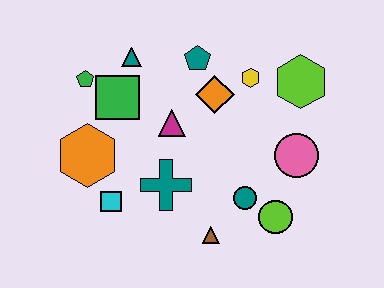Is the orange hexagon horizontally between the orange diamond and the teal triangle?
No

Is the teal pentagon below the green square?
No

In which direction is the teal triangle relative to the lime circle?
The teal triangle is above the lime circle.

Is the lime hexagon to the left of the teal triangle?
No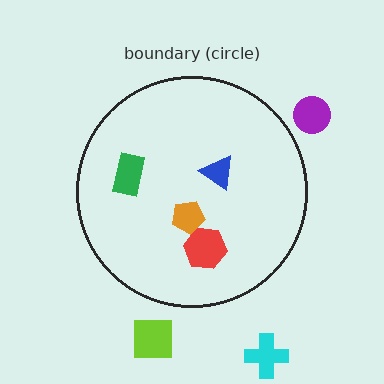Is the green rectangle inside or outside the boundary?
Inside.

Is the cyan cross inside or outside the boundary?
Outside.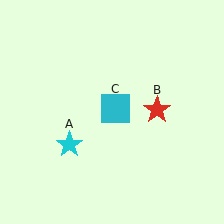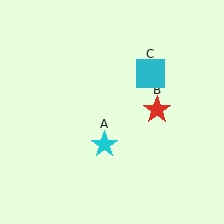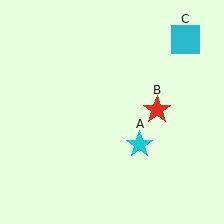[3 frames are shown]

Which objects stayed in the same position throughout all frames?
Red star (object B) remained stationary.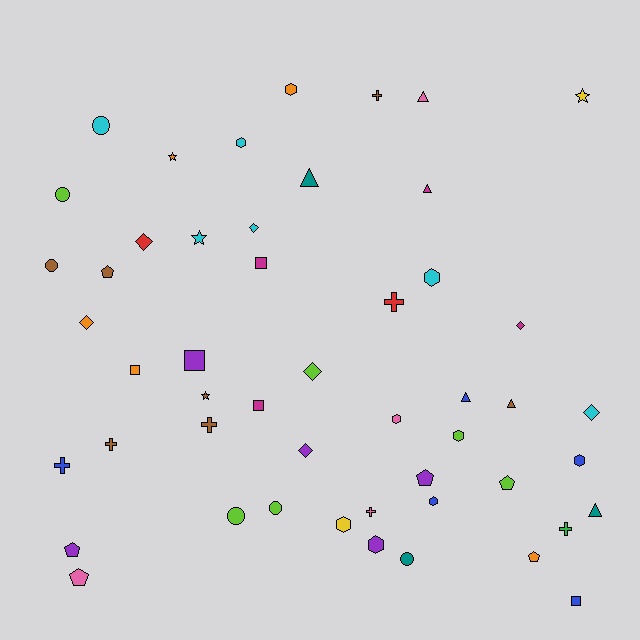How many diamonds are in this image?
There are 7 diamonds.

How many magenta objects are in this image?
There are 4 magenta objects.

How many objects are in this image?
There are 50 objects.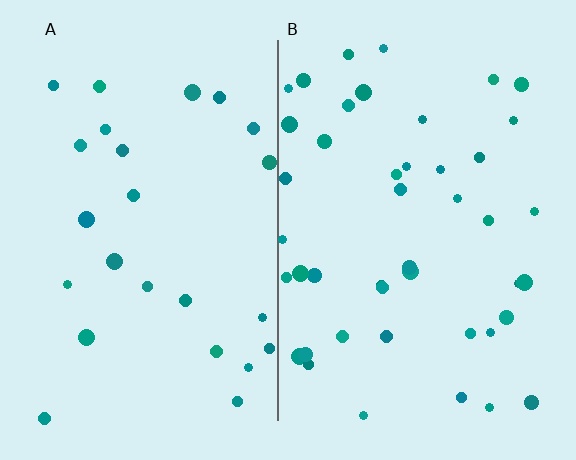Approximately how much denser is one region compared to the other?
Approximately 1.8× — region B over region A.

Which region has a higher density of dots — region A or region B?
B (the right).